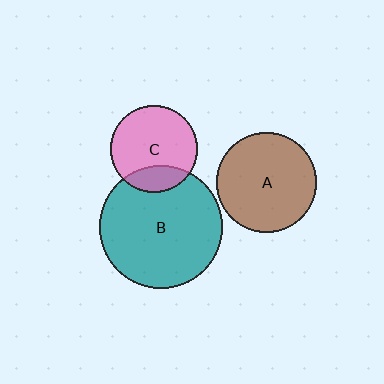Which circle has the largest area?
Circle B (teal).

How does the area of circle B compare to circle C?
Approximately 2.0 times.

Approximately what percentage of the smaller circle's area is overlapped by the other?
Approximately 20%.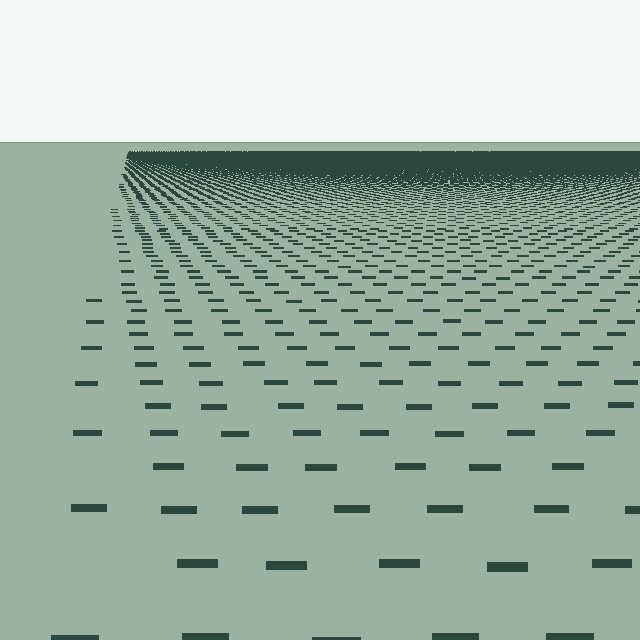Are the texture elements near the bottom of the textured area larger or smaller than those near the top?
Larger. Near the bottom, elements are closer to the viewer and appear at a bigger on-screen size.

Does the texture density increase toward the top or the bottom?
Density increases toward the top.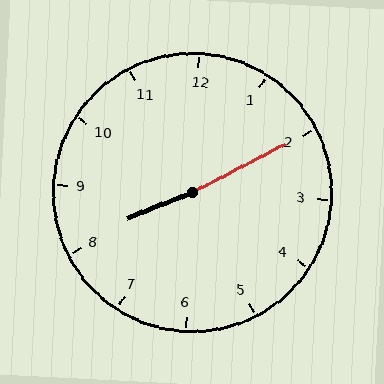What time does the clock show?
8:10.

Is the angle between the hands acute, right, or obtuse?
It is obtuse.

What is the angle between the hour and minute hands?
Approximately 175 degrees.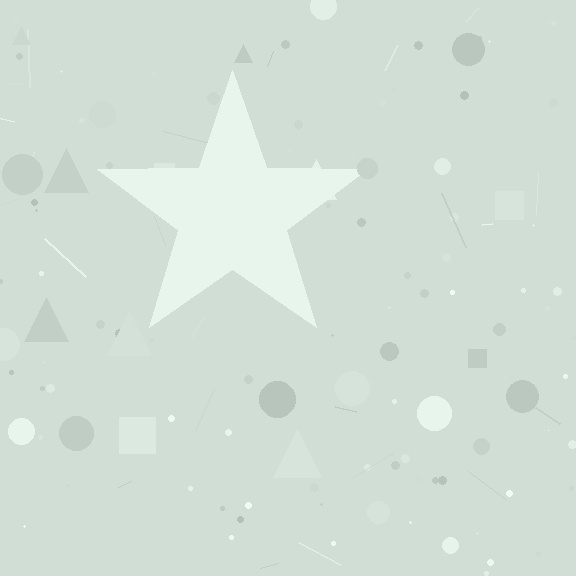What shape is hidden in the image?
A star is hidden in the image.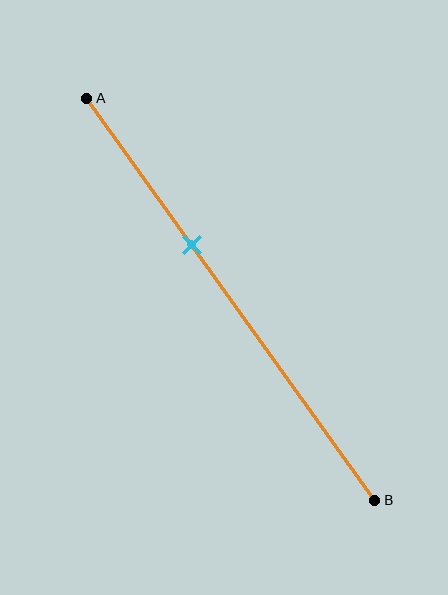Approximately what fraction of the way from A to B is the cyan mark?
The cyan mark is approximately 35% of the way from A to B.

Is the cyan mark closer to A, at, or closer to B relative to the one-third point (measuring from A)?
The cyan mark is closer to point B than the one-third point of segment AB.